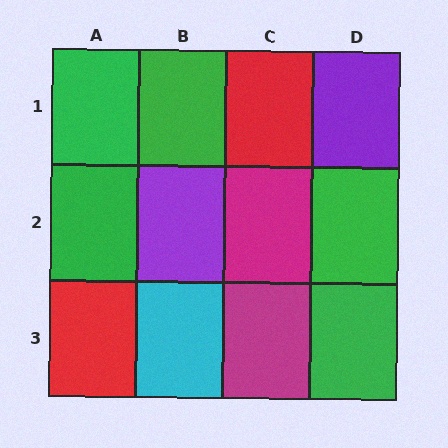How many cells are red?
2 cells are red.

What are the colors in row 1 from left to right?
Green, green, red, purple.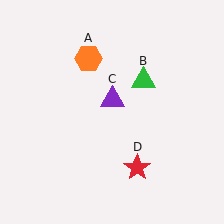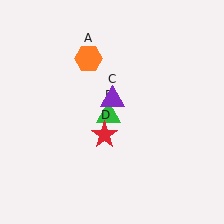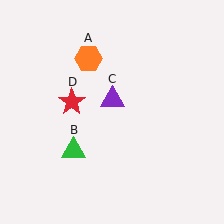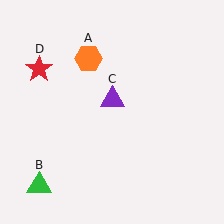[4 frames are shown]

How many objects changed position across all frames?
2 objects changed position: green triangle (object B), red star (object D).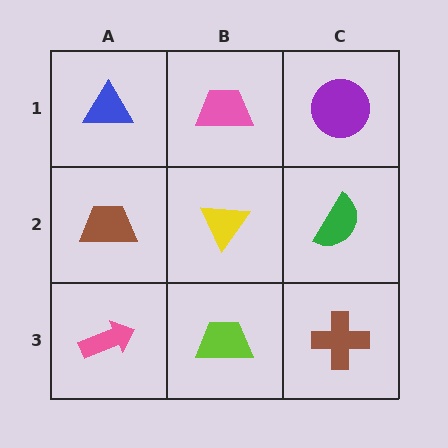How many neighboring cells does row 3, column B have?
3.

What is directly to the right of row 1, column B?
A purple circle.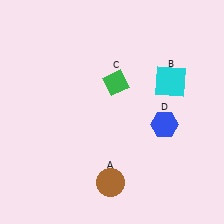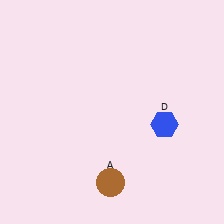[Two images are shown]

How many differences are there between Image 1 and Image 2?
There are 2 differences between the two images.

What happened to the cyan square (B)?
The cyan square (B) was removed in Image 2. It was in the top-right area of Image 1.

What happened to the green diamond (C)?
The green diamond (C) was removed in Image 2. It was in the top-right area of Image 1.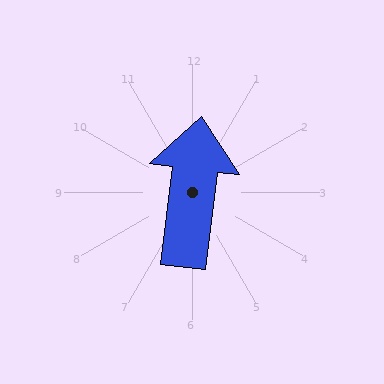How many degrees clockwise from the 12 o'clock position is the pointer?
Approximately 7 degrees.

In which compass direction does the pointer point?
North.